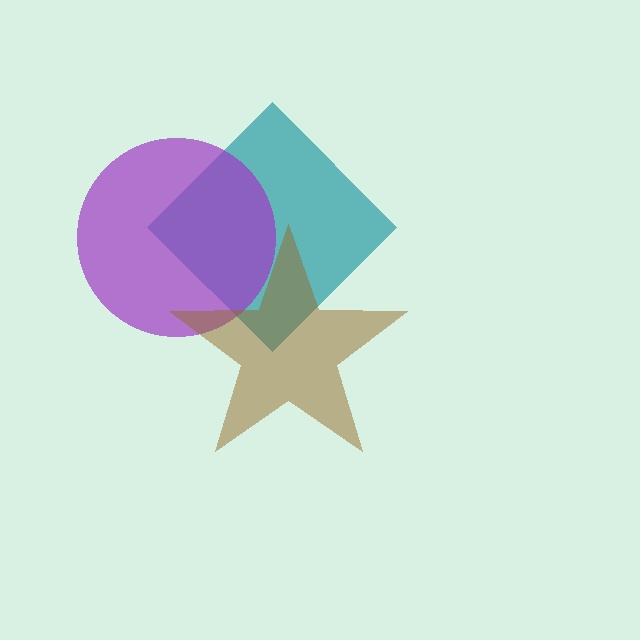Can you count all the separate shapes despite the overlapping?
Yes, there are 3 separate shapes.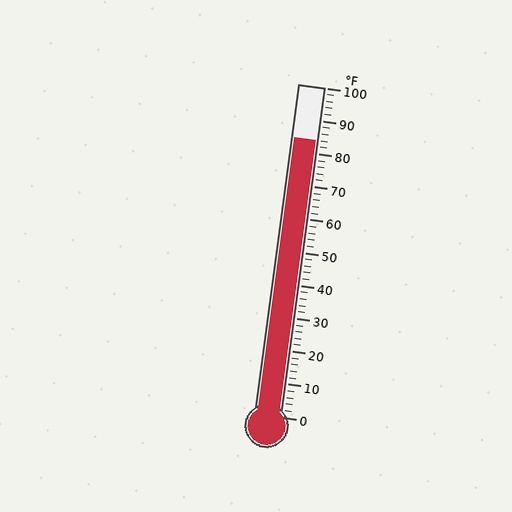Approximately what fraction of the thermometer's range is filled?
The thermometer is filled to approximately 85% of its range.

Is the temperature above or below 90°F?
The temperature is below 90°F.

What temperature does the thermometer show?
The thermometer shows approximately 84°F.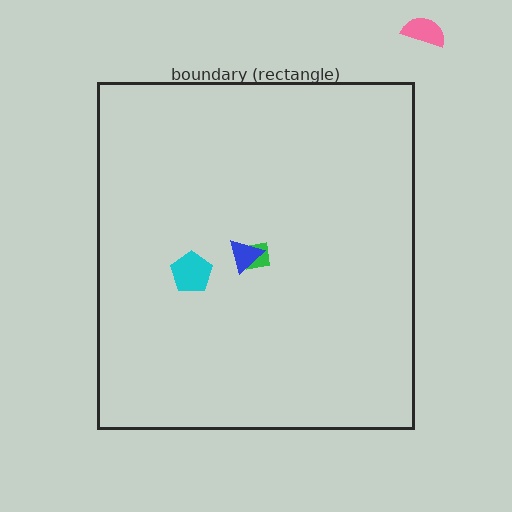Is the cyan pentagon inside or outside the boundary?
Inside.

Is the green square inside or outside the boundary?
Inside.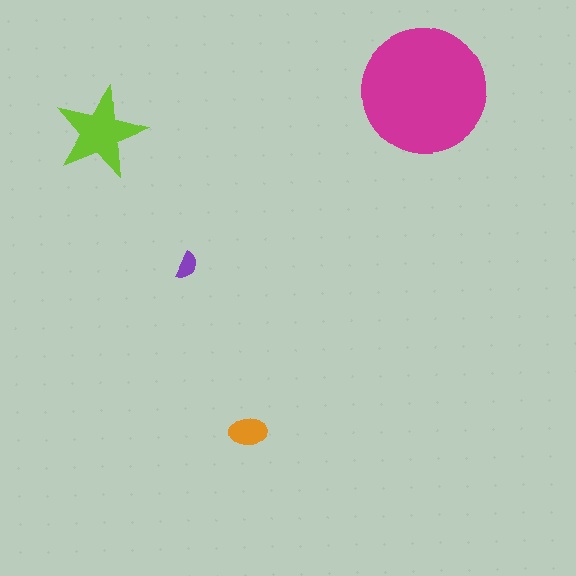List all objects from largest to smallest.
The magenta circle, the lime star, the orange ellipse, the purple semicircle.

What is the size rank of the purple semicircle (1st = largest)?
4th.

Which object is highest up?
The magenta circle is topmost.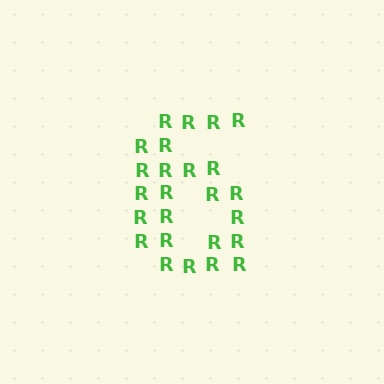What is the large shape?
The large shape is the digit 6.